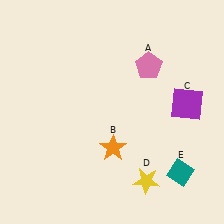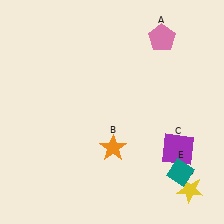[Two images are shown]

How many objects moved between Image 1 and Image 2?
3 objects moved between the two images.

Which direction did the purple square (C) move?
The purple square (C) moved down.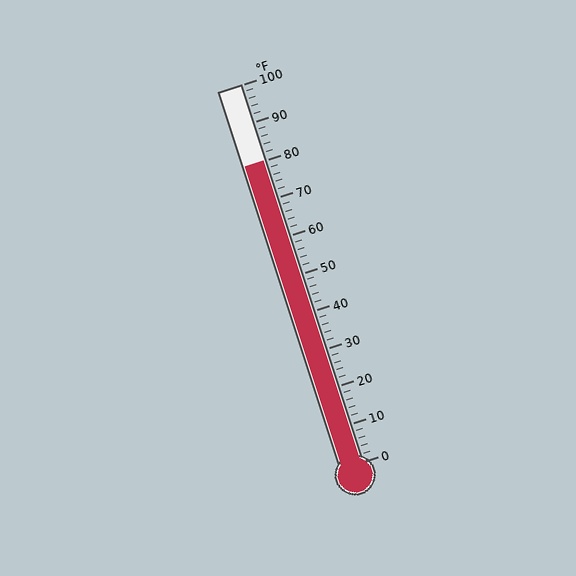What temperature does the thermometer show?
The thermometer shows approximately 80°F.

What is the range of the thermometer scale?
The thermometer scale ranges from 0°F to 100°F.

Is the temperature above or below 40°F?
The temperature is above 40°F.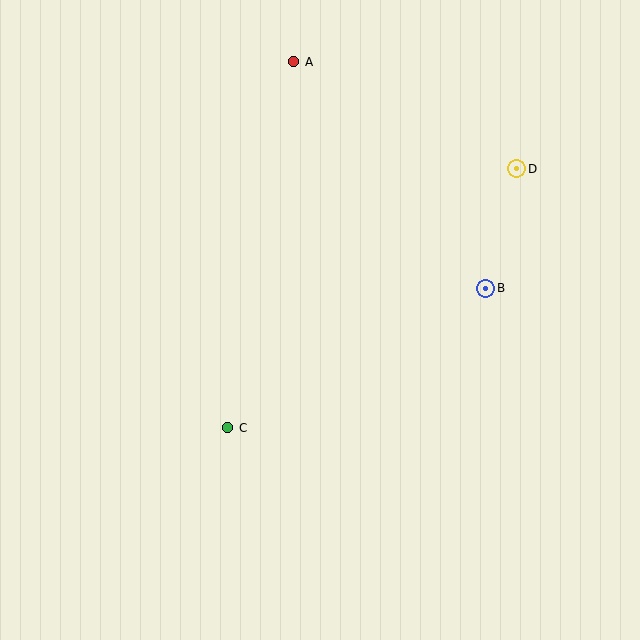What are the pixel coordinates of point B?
Point B is at (486, 288).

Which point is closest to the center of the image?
Point C at (228, 428) is closest to the center.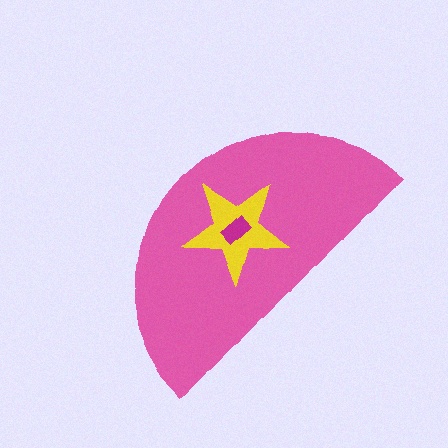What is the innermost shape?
The magenta rectangle.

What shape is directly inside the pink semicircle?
The yellow star.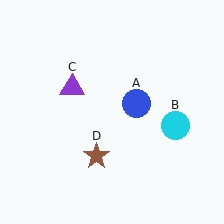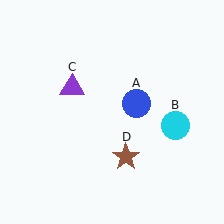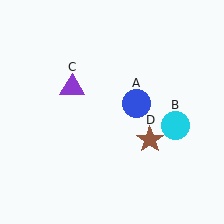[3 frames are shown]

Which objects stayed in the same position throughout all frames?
Blue circle (object A) and cyan circle (object B) and purple triangle (object C) remained stationary.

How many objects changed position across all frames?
1 object changed position: brown star (object D).